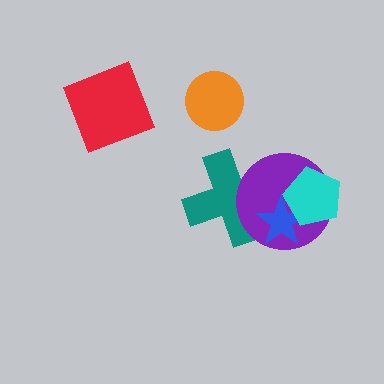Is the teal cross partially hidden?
Yes, it is partially covered by another shape.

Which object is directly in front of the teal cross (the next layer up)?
The purple circle is directly in front of the teal cross.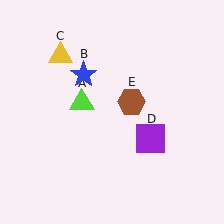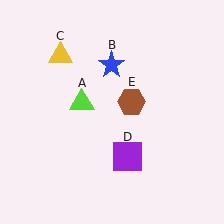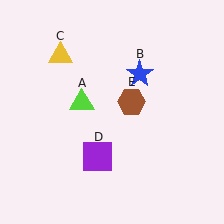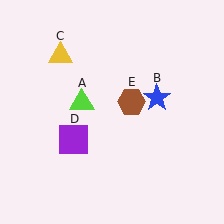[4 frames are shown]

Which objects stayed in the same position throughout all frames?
Lime triangle (object A) and yellow triangle (object C) and brown hexagon (object E) remained stationary.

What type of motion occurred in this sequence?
The blue star (object B), purple square (object D) rotated clockwise around the center of the scene.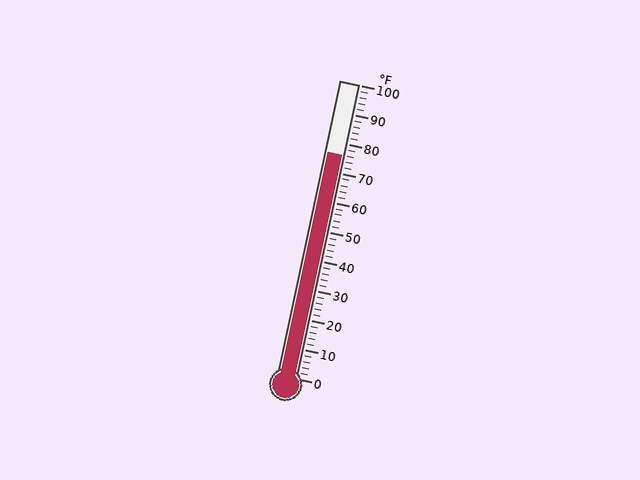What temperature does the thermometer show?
The thermometer shows approximately 76°F.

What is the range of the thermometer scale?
The thermometer scale ranges from 0°F to 100°F.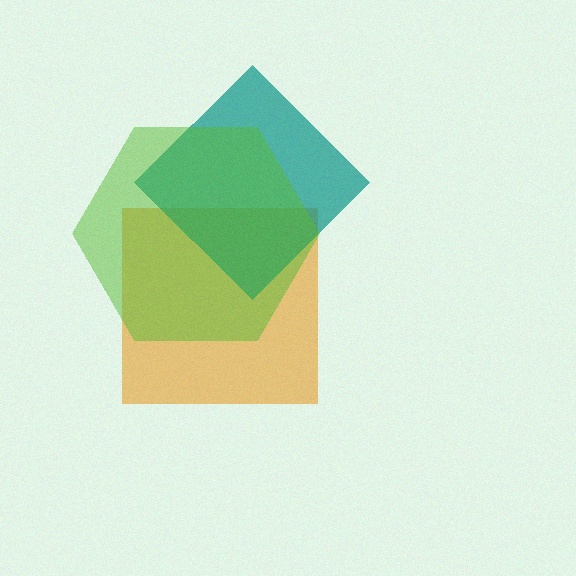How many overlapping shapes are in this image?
There are 3 overlapping shapes in the image.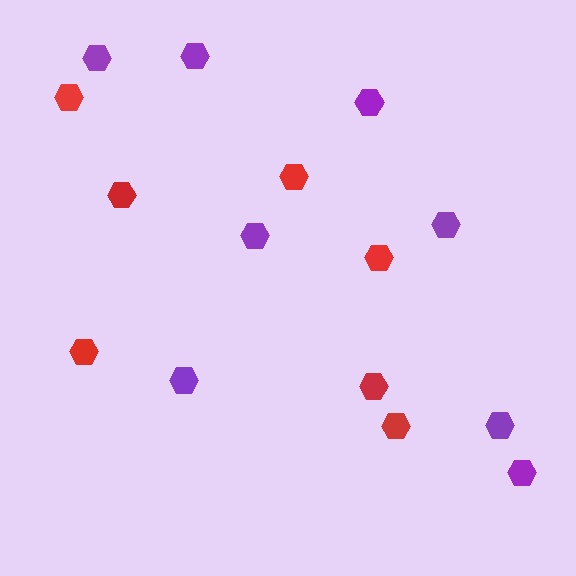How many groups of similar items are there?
There are 2 groups: one group of red hexagons (7) and one group of purple hexagons (8).